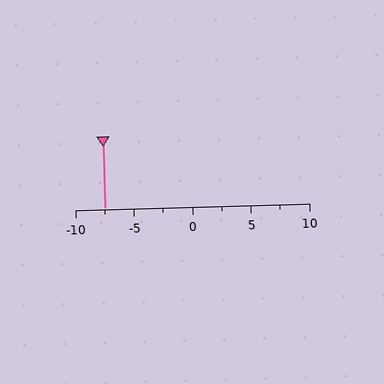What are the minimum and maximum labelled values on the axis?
The axis runs from -10 to 10.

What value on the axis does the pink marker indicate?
The marker indicates approximately -7.5.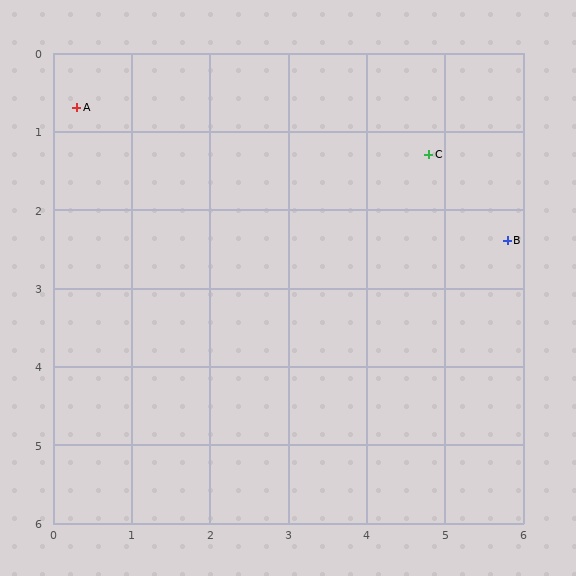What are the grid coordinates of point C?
Point C is at approximately (4.8, 1.3).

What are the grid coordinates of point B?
Point B is at approximately (5.8, 2.4).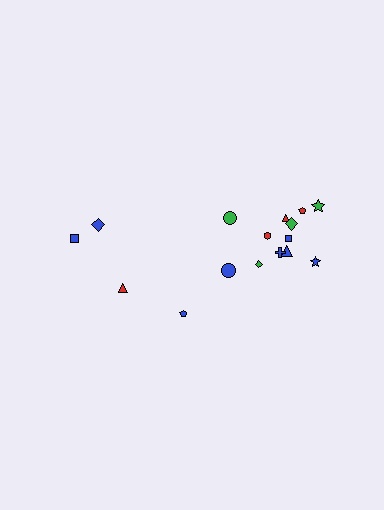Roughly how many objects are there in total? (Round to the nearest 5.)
Roughly 15 objects in total.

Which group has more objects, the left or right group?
The right group.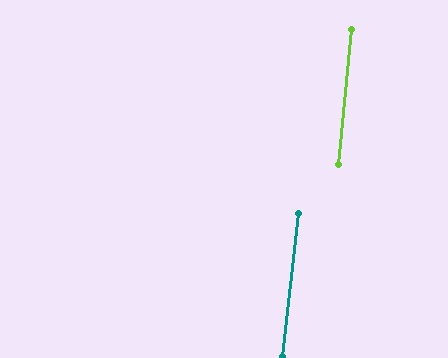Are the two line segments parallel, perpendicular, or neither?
Parallel — their directions differ by only 1.2°.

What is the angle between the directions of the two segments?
Approximately 1 degree.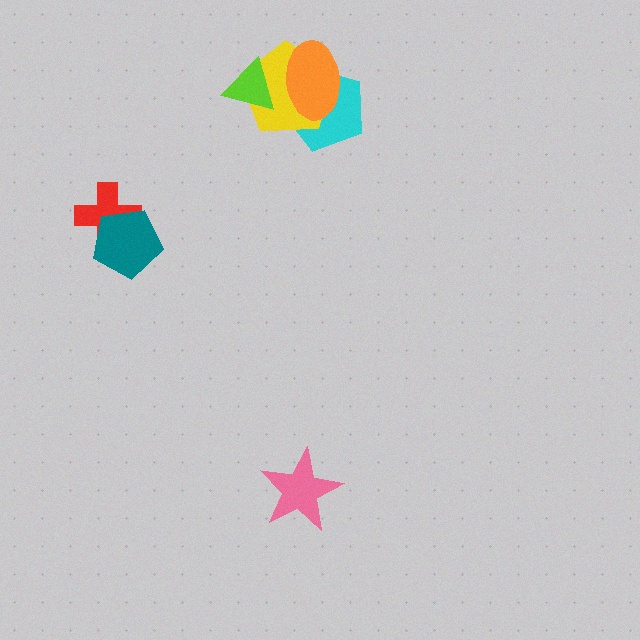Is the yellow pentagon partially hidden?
Yes, it is partially covered by another shape.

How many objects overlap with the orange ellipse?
3 objects overlap with the orange ellipse.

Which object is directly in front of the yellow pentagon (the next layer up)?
The lime triangle is directly in front of the yellow pentagon.